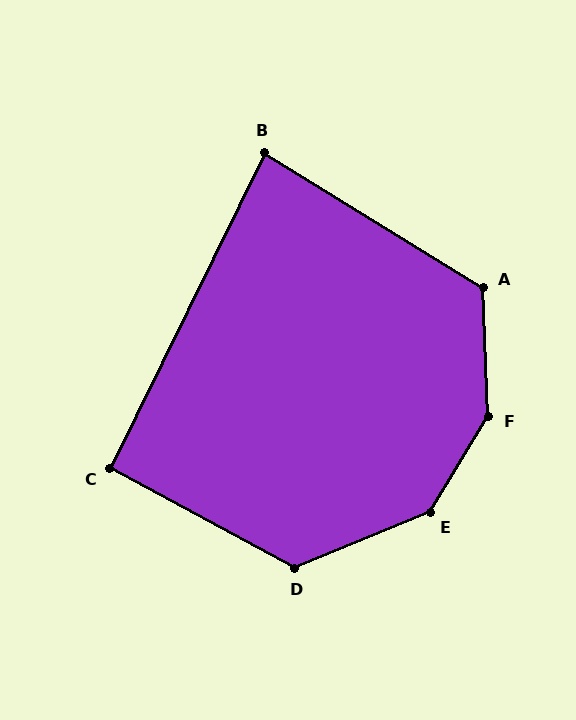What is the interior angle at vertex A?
Approximately 124 degrees (obtuse).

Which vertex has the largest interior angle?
F, at approximately 146 degrees.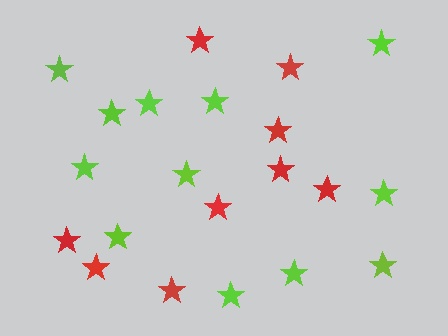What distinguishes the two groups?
There are 2 groups: one group of lime stars (12) and one group of red stars (9).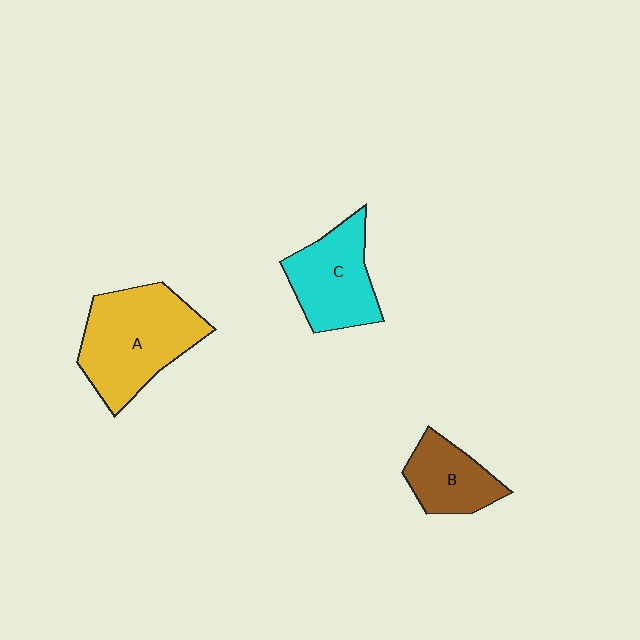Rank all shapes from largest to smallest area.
From largest to smallest: A (yellow), C (cyan), B (brown).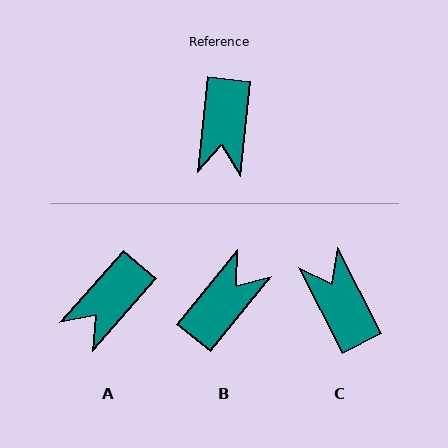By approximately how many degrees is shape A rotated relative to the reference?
Approximately 35 degrees clockwise.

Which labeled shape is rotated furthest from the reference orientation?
B, about 148 degrees away.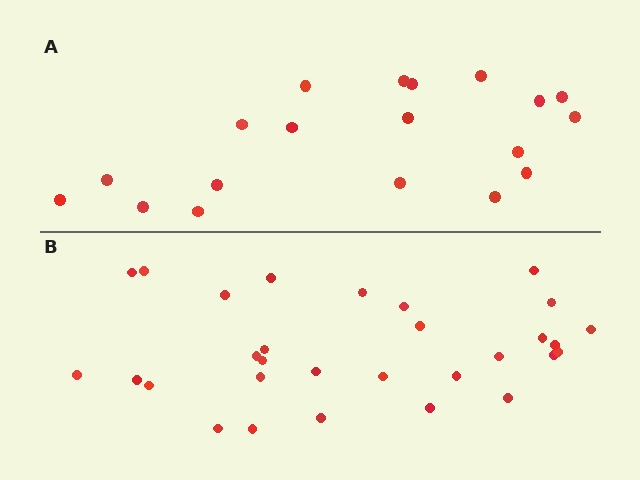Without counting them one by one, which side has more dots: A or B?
Region B (the bottom region) has more dots.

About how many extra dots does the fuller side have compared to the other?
Region B has roughly 12 or so more dots than region A.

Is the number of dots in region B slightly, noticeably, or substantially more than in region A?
Region B has substantially more. The ratio is roughly 1.6 to 1.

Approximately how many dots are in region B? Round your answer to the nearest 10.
About 30 dots.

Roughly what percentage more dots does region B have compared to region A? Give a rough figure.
About 60% more.